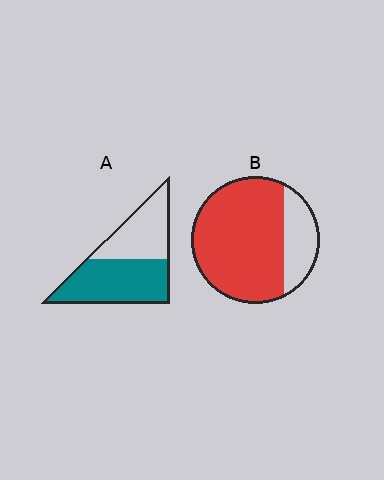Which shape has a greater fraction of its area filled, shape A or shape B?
Shape B.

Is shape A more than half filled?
Yes.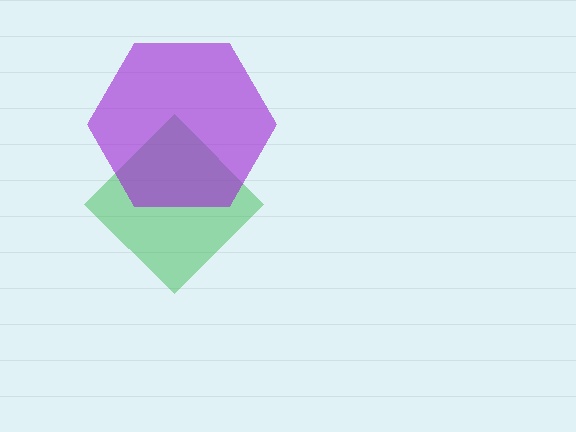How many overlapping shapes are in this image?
There are 2 overlapping shapes in the image.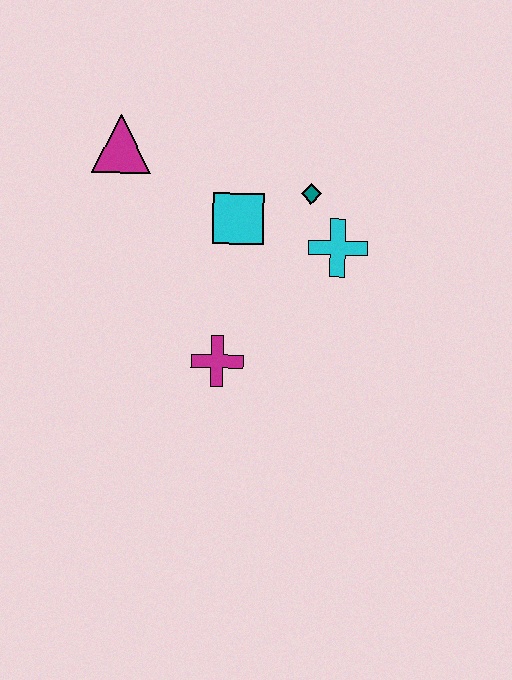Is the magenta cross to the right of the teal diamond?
No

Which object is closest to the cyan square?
The teal diamond is closest to the cyan square.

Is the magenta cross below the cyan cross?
Yes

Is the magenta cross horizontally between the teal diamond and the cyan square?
No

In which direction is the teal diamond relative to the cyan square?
The teal diamond is to the right of the cyan square.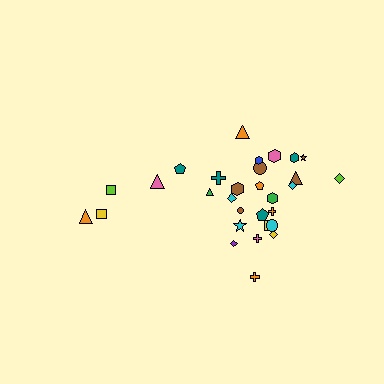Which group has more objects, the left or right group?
The right group.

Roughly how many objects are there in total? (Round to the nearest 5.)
Roughly 30 objects in total.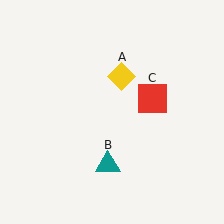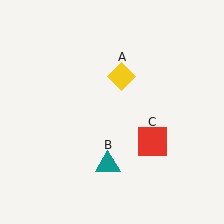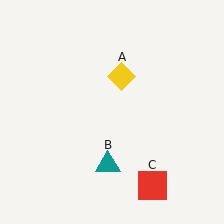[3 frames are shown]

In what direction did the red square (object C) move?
The red square (object C) moved down.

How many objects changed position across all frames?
1 object changed position: red square (object C).